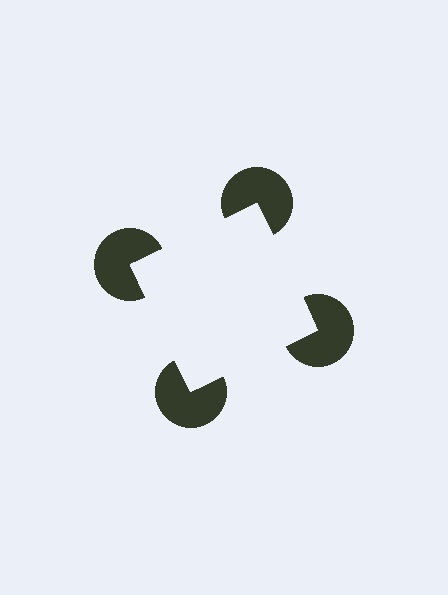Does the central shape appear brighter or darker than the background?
It typically appears slightly brighter than the background, even though no actual brightness change is drawn.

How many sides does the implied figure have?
4 sides.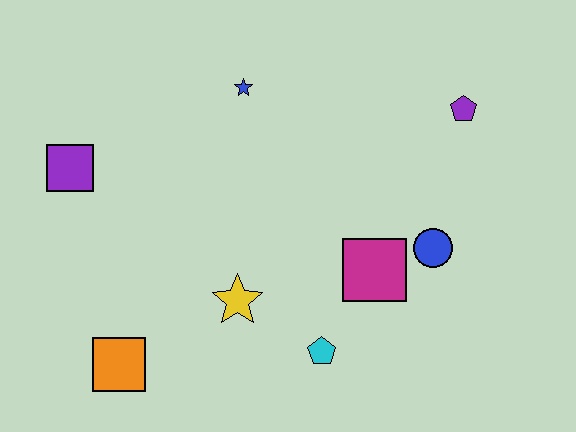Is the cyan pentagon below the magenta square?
Yes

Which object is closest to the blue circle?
The magenta square is closest to the blue circle.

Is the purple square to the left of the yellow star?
Yes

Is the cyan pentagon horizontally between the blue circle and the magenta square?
No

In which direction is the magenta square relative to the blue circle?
The magenta square is to the left of the blue circle.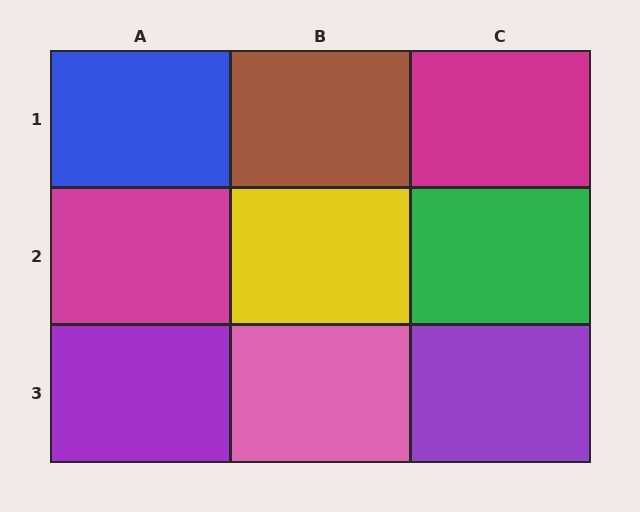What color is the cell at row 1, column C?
Magenta.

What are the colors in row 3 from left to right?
Purple, pink, purple.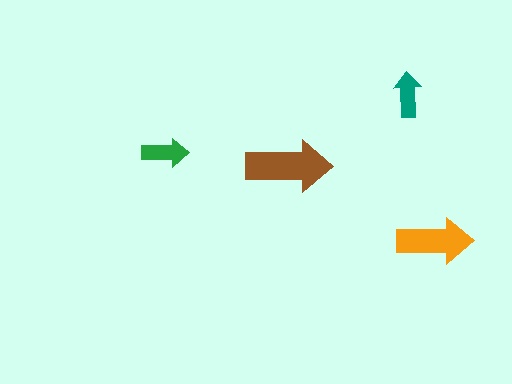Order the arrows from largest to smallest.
the brown one, the orange one, the green one, the teal one.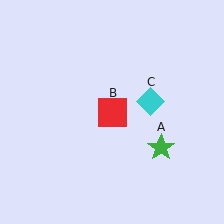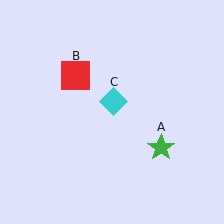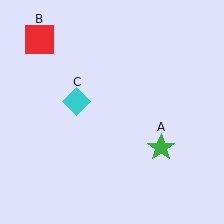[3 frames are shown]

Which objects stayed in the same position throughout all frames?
Green star (object A) remained stationary.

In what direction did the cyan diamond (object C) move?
The cyan diamond (object C) moved left.